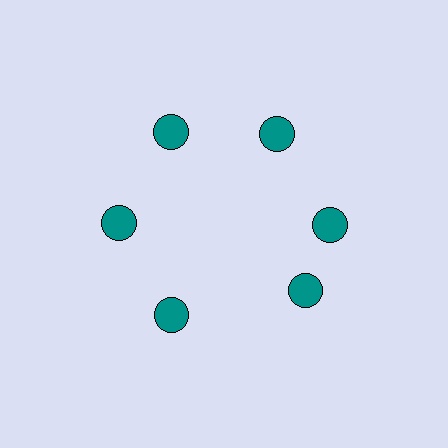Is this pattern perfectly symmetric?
No. The 6 teal circles are arranged in a ring, but one element near the 5 o'clock position is rotated out of alignment along the ring, breaking the 6-fold rotational symmetry.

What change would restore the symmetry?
The symmetry would be restored by rotating it back into even spacing with its neighbors so that all 6 circles sit at equal angles and equal distance from the center.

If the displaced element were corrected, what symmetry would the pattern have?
It would have 6-fold rotational symmetry — the pattern would map onto itself every 60 degrees.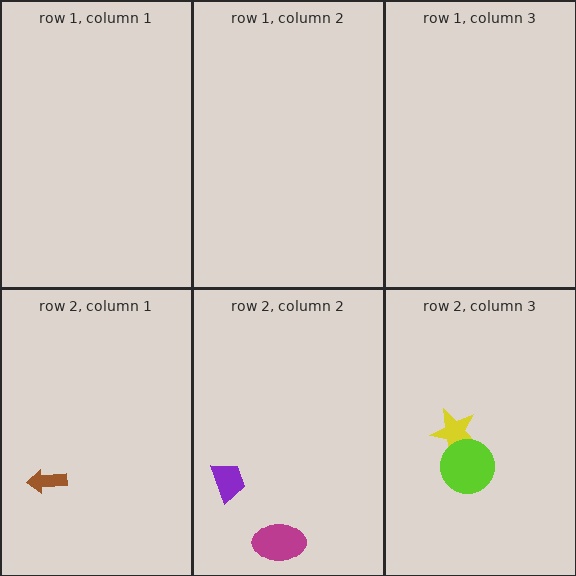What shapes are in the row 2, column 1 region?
The brown arrow.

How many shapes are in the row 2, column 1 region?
1.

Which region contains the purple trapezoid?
The row 2, column 2 region.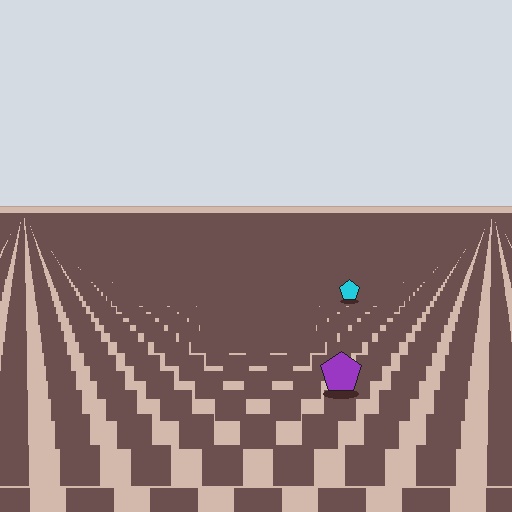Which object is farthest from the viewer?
The cyan pentagon is farthest from the viewer. It appears smaller and the ground texture around it is denser.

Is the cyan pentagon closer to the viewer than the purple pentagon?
No. The purple pentagon is closer — you can tell from the texture gradient: the ground texture is coarser near it.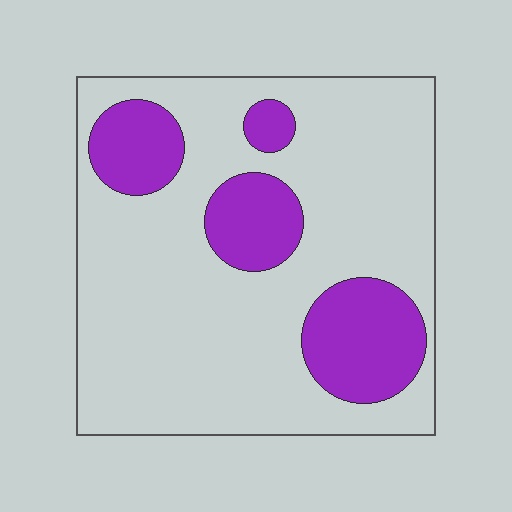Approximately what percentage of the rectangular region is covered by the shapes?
Approximately 25%.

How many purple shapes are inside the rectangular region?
4.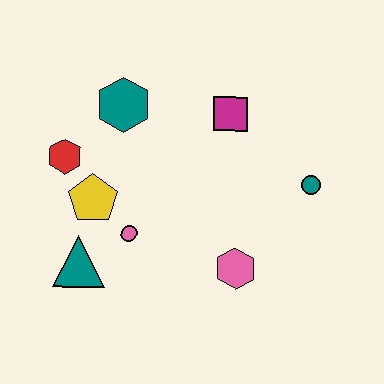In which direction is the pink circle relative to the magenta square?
The pink circle is below the magenta square.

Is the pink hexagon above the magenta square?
No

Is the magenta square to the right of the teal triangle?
Yes